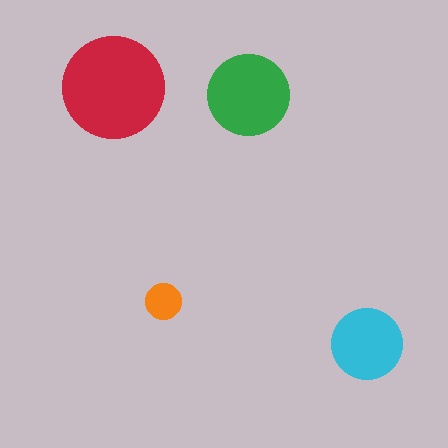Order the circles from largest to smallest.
the red one, the green one, the cyan one, the orange one.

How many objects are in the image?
There are 4 objects in the image.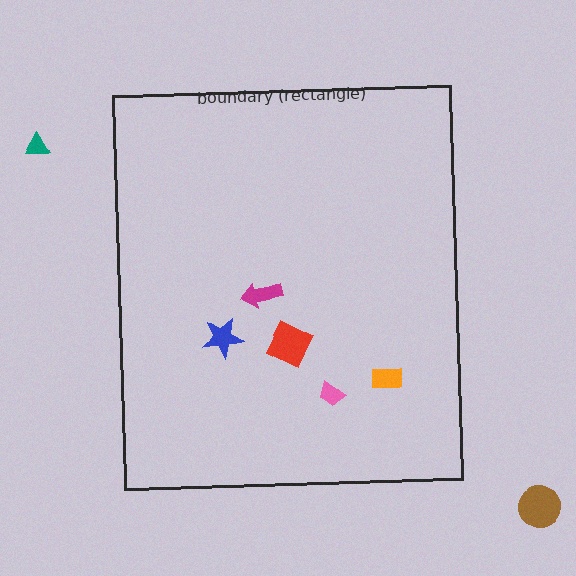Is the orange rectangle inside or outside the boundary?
Inside.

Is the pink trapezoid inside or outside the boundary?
Inside.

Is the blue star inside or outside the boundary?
Inside.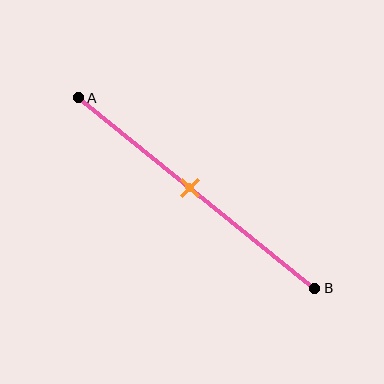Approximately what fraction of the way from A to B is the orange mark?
The orange mark is approximately 45% of the way from A to B.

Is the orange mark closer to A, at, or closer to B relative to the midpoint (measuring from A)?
The orange mark is approximately at the midpoint of segment AB.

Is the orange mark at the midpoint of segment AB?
Yes, the mark is approximately at the midpoint.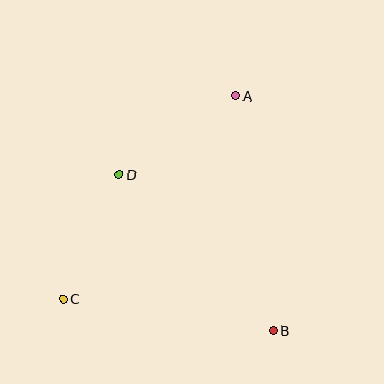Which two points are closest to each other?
Points C and D are closest to each other.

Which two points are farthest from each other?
Points A and C are farthest from each other.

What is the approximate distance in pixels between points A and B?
The distance between A and B is approximately 238 pixels.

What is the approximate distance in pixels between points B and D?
The distance between B and D is approximately 219 pixels.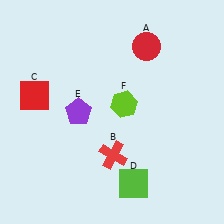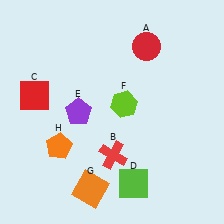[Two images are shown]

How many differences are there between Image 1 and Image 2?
There are 2 differences between the two images.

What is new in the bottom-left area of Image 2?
An orange pentagon (H) was added in the bottom-left area of Image 2.